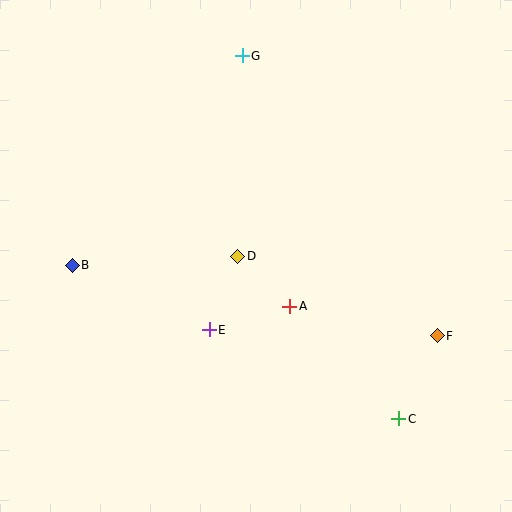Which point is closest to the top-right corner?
Point G is closest to the top-right corner.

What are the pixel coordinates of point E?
Point E is at (209, 330).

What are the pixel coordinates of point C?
Point C is at (399, 419).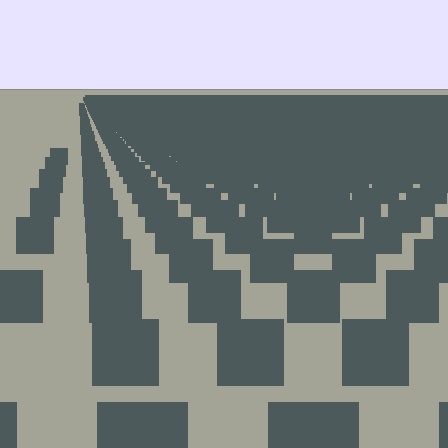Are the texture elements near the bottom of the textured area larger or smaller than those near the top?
Larger. Near the bottom, elements are closer to the viewer and appear at a bigger on-screen size.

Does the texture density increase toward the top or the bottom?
Density increases toward the top.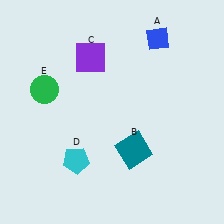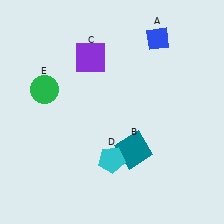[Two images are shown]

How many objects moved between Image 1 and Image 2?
1 object moved between the two images.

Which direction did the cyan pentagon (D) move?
The cyan pentagon (D) moved right.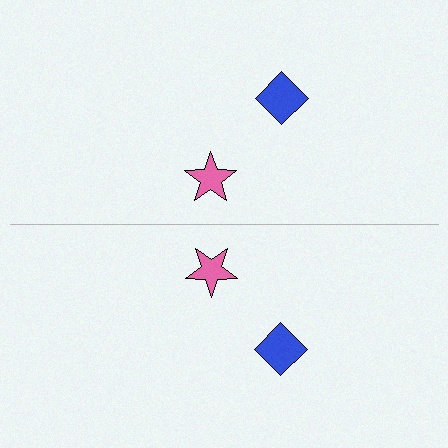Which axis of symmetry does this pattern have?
The pattern has a horizontal axis of symmetry running through the center of the image.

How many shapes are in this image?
There are 4 shapes in this image.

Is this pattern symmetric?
Yes, this pattern has bilateral (reflection) symmetry.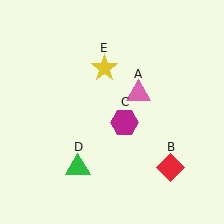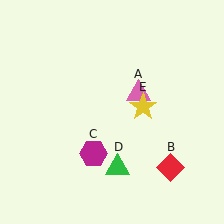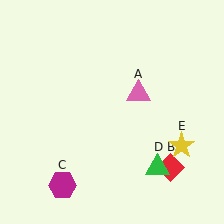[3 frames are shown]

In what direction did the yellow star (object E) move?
The yellow star (object E) moved down and to the right.